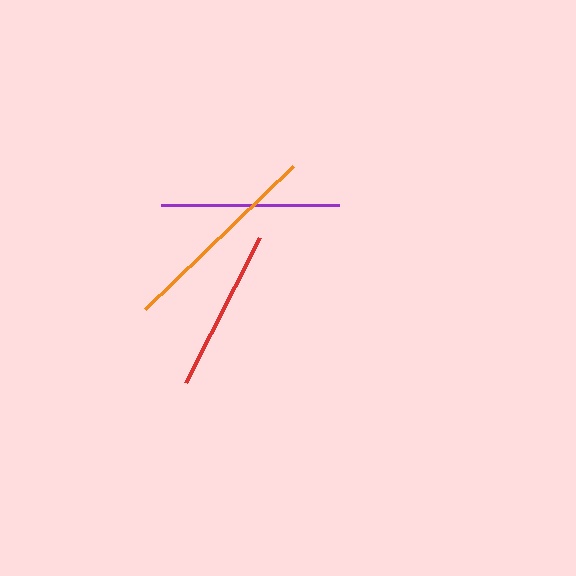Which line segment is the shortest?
The red line is the shortest at approximately 163 pixels.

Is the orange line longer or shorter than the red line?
The orange line is longer than the red line.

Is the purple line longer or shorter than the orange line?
The orange line is longer than the purple line.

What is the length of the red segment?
The red segment is approximately 163 pixels long.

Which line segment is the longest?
The orange line is the longest at approximately 206 pixels.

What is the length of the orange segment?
The orange segment is approximately 206 pixels long.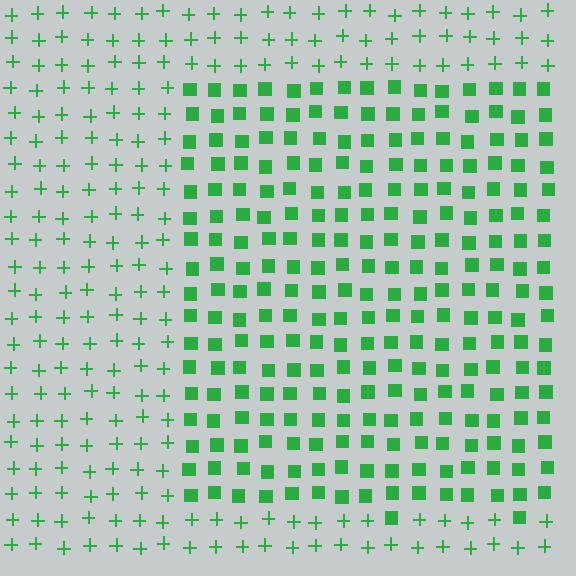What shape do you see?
I see a rectangle.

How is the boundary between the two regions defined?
The boundary is defined by a change in element shape: squares inside vs. plus signs outside. All elements share the same color and spacing.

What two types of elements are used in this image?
The image uses squares inside the rectangle region and plus signs outside it.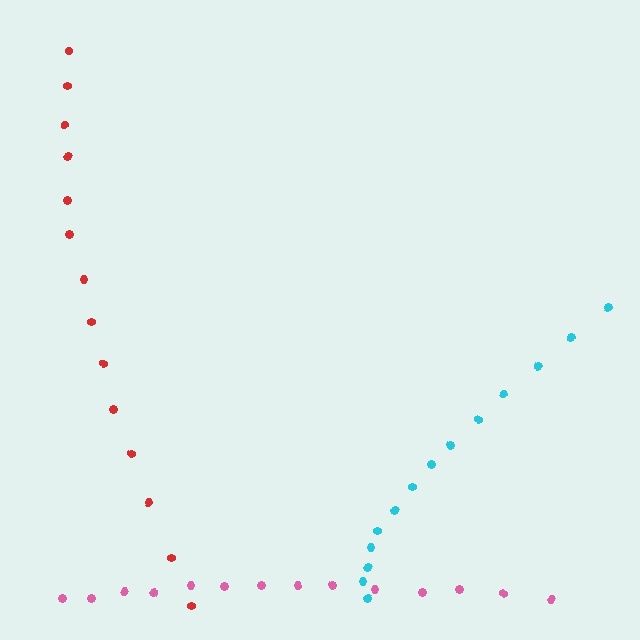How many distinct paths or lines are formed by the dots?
There are 3 distinct paths.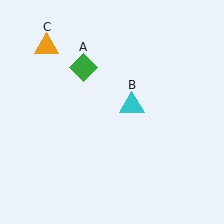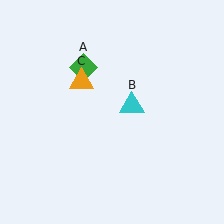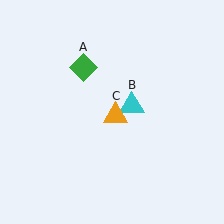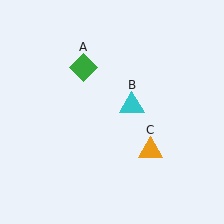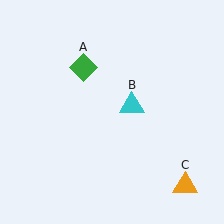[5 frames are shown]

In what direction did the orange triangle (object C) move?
The orange triangle (object C) moved down and to the right.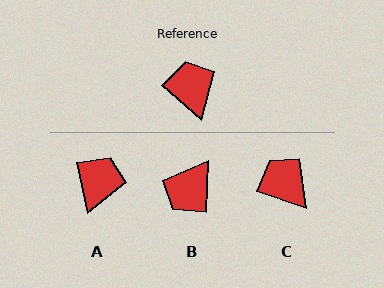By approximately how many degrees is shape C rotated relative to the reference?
Approximately 22 degrees counter-clockwise.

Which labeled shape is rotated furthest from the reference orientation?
B, about 129 degrees away.